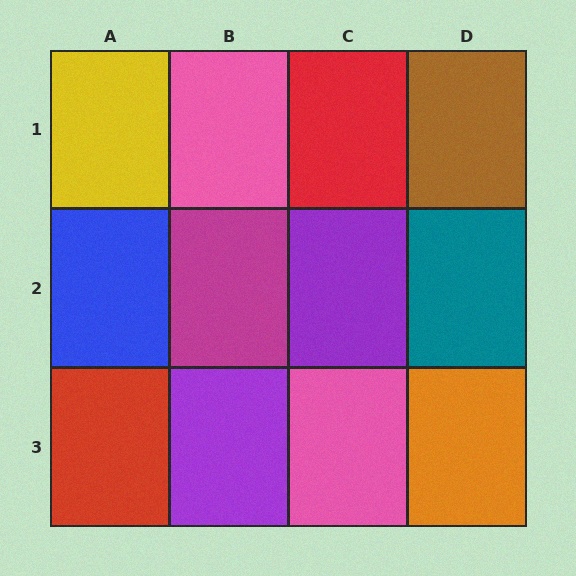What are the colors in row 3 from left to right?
Red, purple, pink, orange.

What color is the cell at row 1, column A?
Yellow.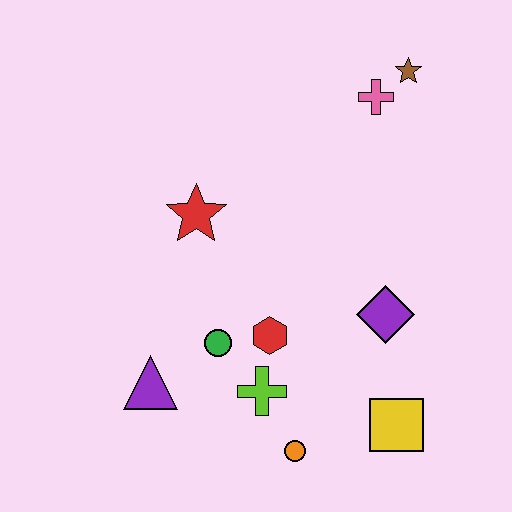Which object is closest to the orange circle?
The lime cross is closest to the orange circle.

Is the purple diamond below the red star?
Yes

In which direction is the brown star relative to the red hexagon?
The brown star is above the red hexagon.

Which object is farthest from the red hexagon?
The brown star is farthest from the red hexagon.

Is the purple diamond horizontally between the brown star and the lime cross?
Yes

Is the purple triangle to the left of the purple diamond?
Yes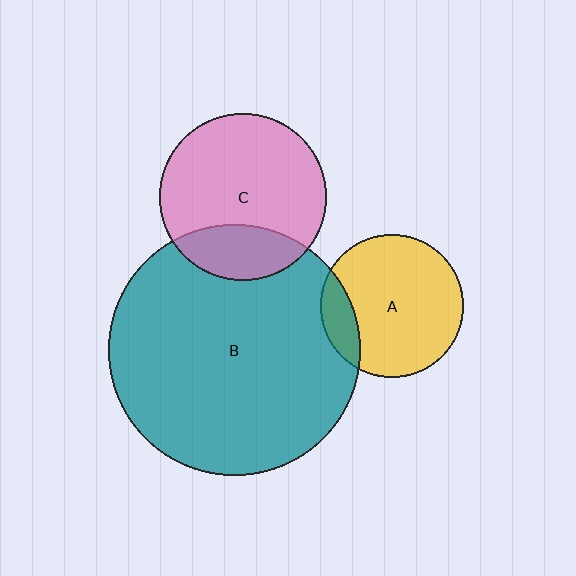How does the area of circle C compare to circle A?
Approximately 1.4 times.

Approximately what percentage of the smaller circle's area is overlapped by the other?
Approximately 15%.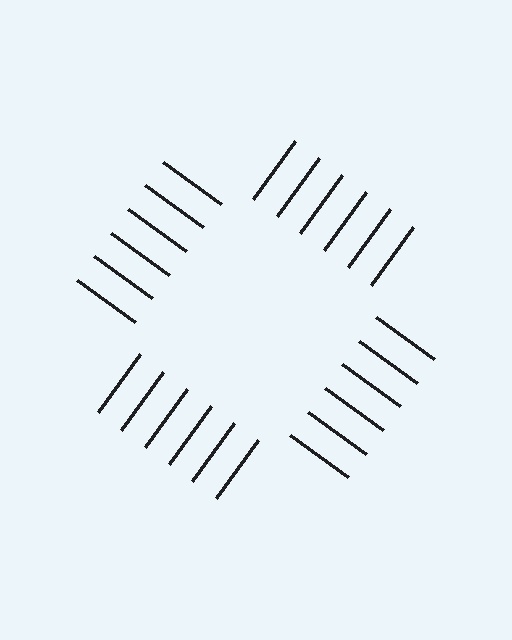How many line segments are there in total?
24 — 6 along each of the 4 edges.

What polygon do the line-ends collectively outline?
An illusory square — the line segments terminate on its edges but no continuous stroke is drawn.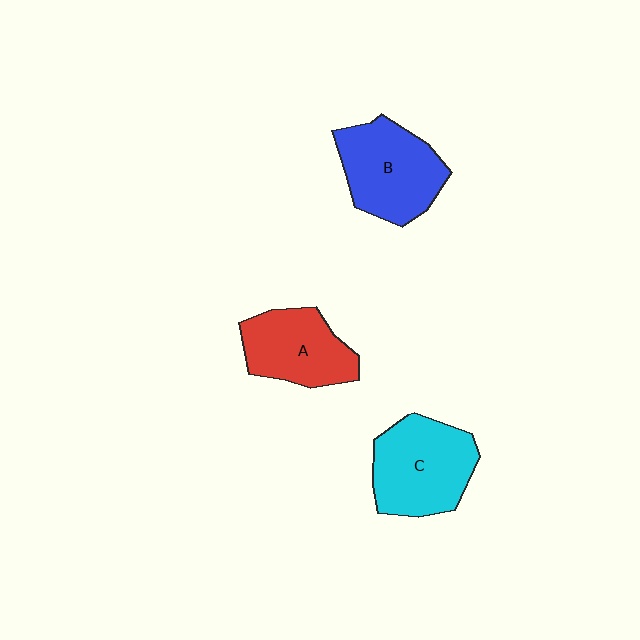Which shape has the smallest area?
Shape A (red).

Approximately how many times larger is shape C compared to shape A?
Approximately 1.2 times.